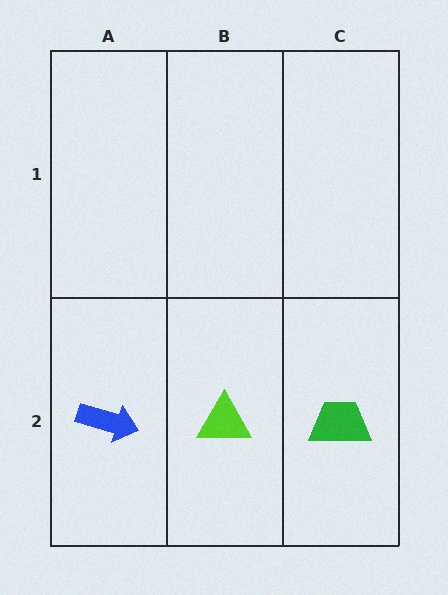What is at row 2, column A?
A blue arrow.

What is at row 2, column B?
A lime triangle.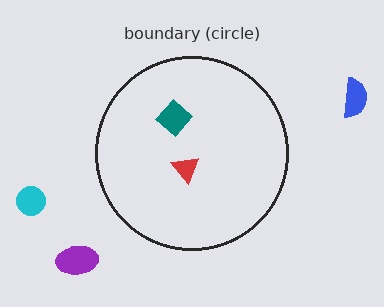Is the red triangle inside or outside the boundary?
Inside.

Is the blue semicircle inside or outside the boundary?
Outside.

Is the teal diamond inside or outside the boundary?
Inside.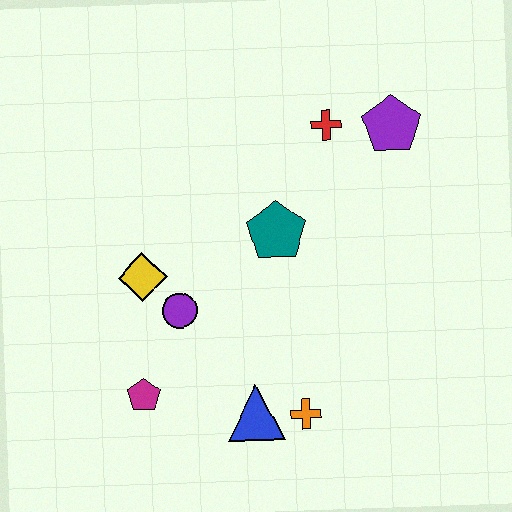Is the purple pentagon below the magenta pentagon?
No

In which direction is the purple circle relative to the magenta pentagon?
The purple circle is above the magenta pentagon.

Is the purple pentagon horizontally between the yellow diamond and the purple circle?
No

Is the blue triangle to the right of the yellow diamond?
Yes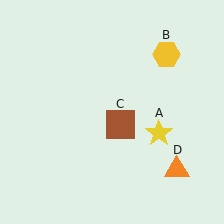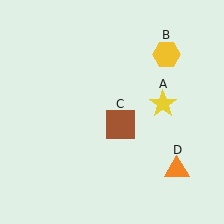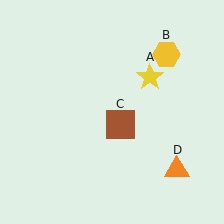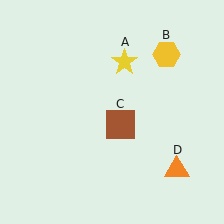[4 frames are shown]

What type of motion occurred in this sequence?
The yellow star (object A) rotated counterclockwise around the center of the scene.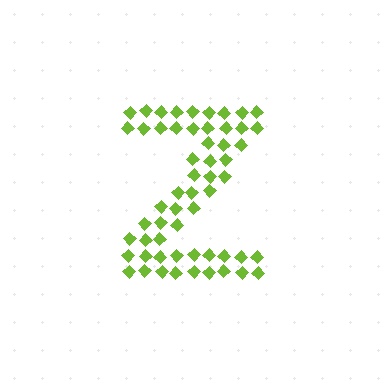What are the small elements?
The small elements are diamonds.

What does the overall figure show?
The overall figure shows the letter Z.